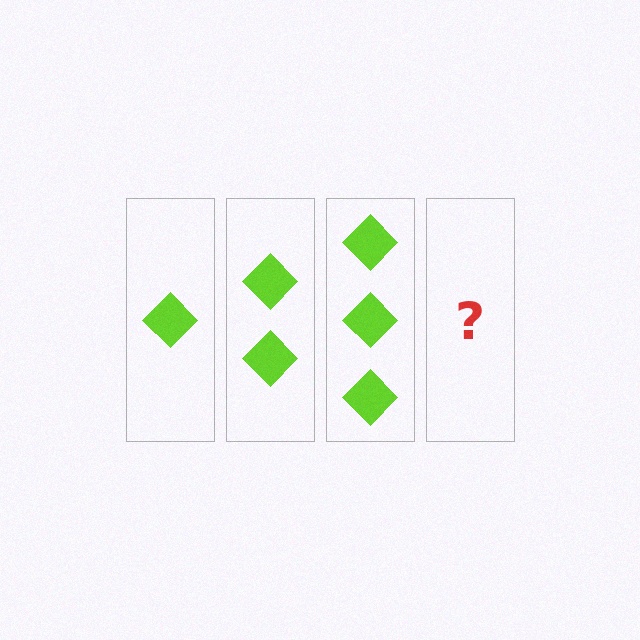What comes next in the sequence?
The next element should be 4 diamonds.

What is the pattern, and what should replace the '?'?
The pattern is that each step adds one more diamond. The '?' should be 4 diamonds.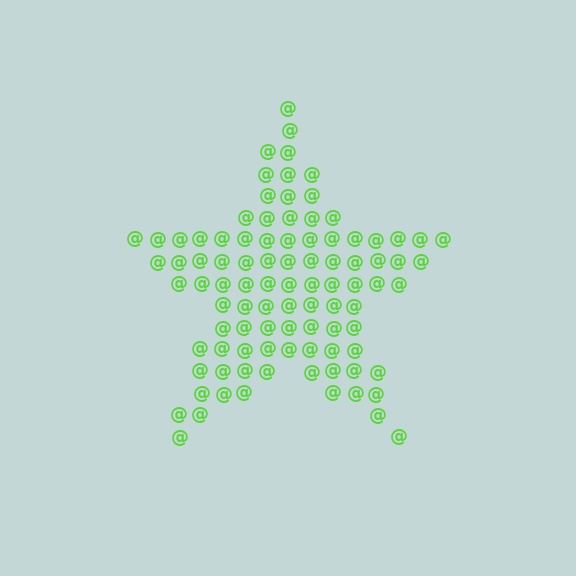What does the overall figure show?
The overall figure shows a star.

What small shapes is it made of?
It is made of small at signs.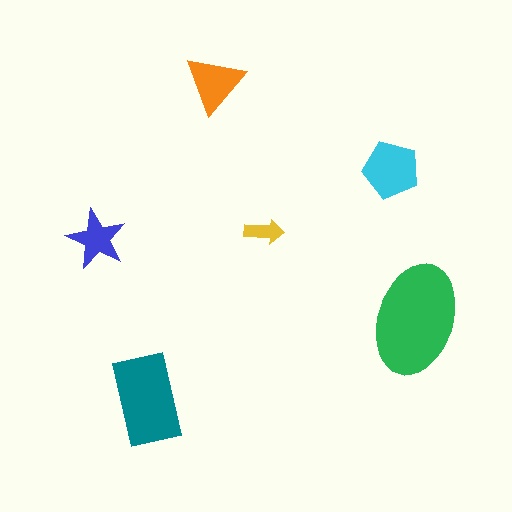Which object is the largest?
The green ellipse.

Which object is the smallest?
The yellow arrow.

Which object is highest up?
The orange triangle is topmost.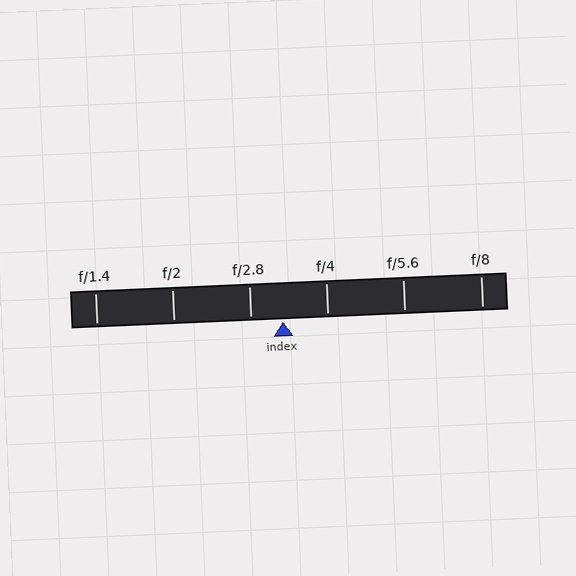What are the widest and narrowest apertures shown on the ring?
The widest aperture shown is f/1.4 and the narrowest is f/8.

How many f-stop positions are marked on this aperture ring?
There are 6 f-stop positions marked.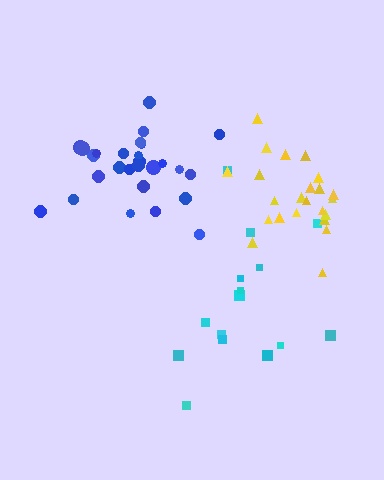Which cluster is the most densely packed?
Yellow.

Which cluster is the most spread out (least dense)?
Cyan.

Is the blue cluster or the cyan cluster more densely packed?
Blue.